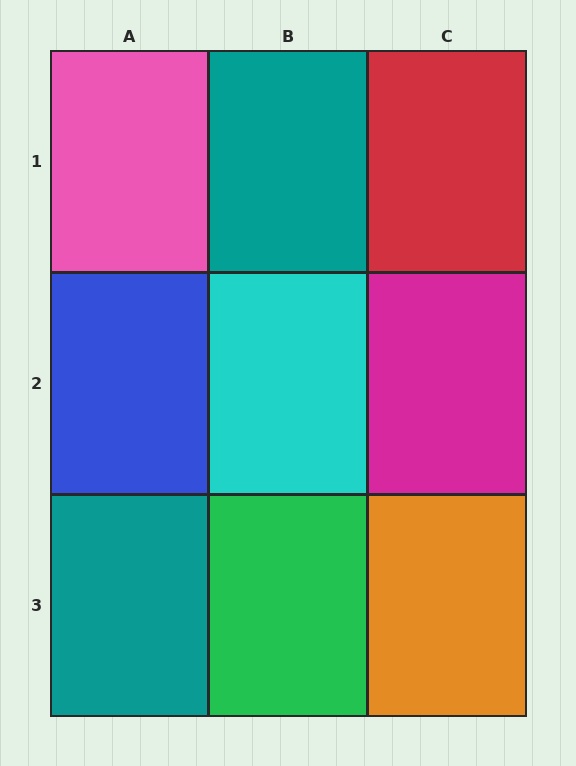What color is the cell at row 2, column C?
Magenta.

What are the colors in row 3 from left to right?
Teal, green, orange.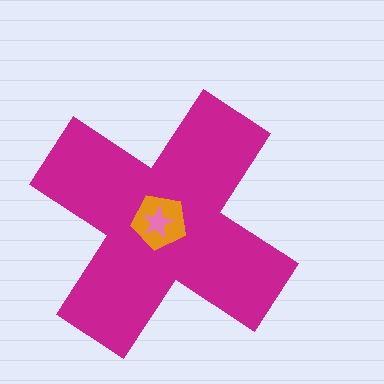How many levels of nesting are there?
3.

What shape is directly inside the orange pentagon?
The pink star.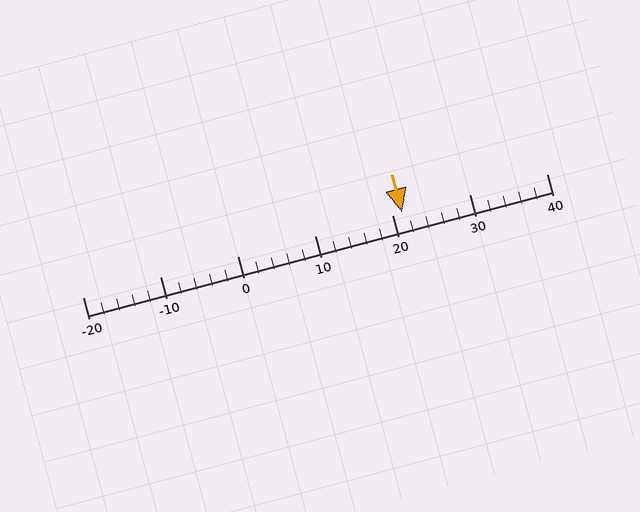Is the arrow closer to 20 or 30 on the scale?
The arrow is closer to 20.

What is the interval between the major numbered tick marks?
The major tick marks are spaced 10 units apart.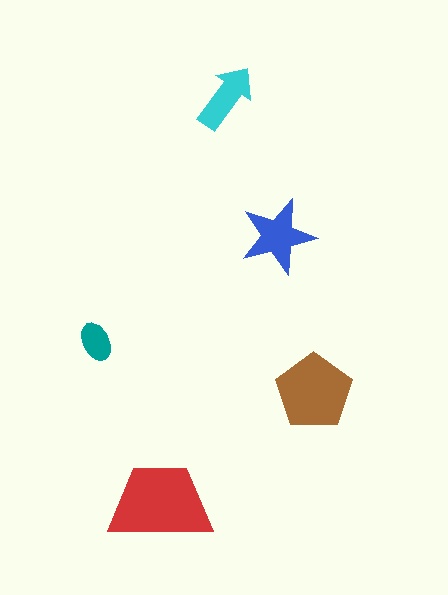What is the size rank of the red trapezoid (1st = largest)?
1st.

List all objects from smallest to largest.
The teal ellipse, the cyan arrow, the blue star, the brown pentagon, the red trapezoid.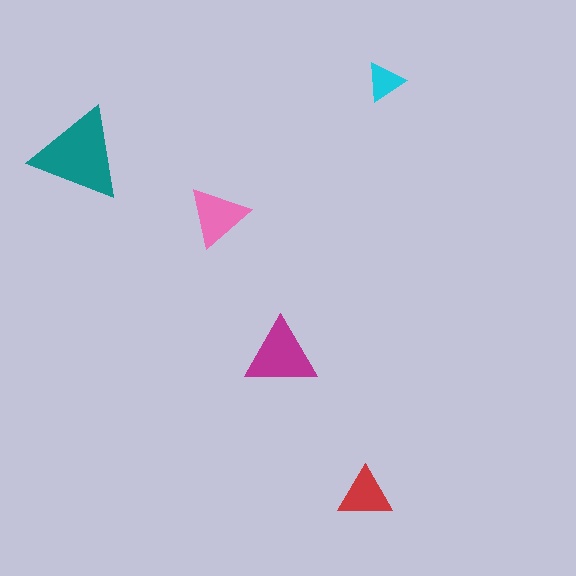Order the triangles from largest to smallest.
the teal one, the magenta one, the pink one, the red one, the cyan one.